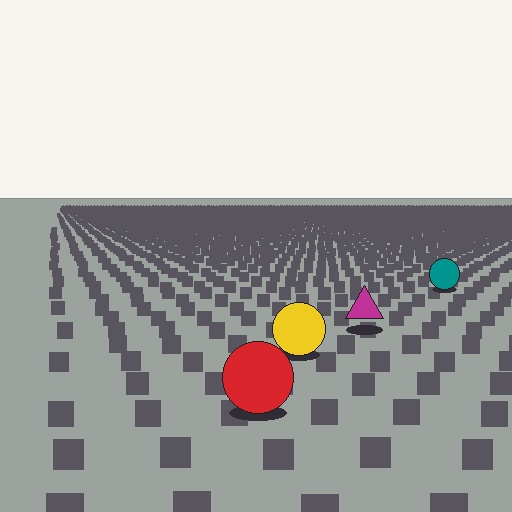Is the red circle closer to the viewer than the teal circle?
Yes. The red circle is closer — you can tell from the texture gradient: the ground texture is coarser near it.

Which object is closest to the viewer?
The red circle is closest. The texture marks near it are larger and more spread out.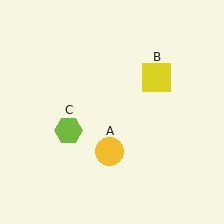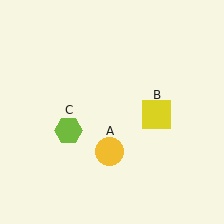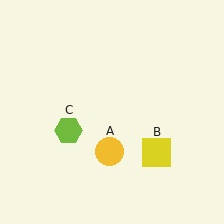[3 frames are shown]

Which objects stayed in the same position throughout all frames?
Yellow circle (object A) and lime hexagon (object C) remained stationary.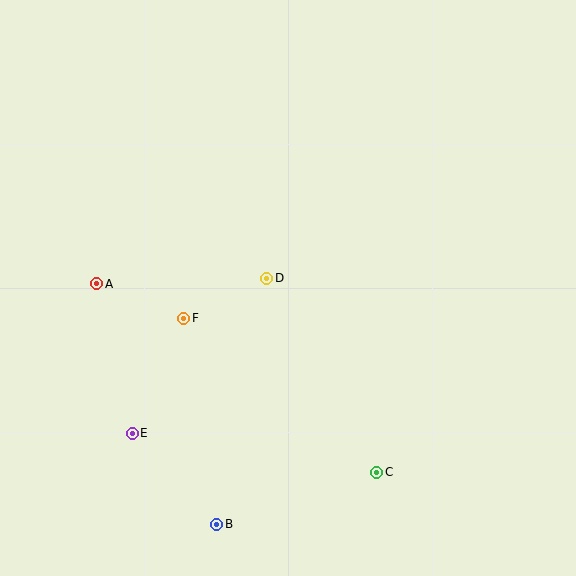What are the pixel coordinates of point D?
Point D is at (267, 278).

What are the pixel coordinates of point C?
Point C is at (377, 472).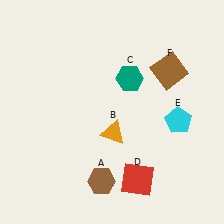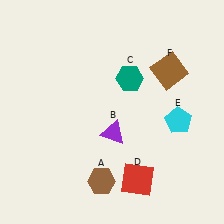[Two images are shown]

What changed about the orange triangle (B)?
In Image 1, B is orange. In Image 2, it changed to purple.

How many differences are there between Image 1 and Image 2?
There is 1 difference between the two images.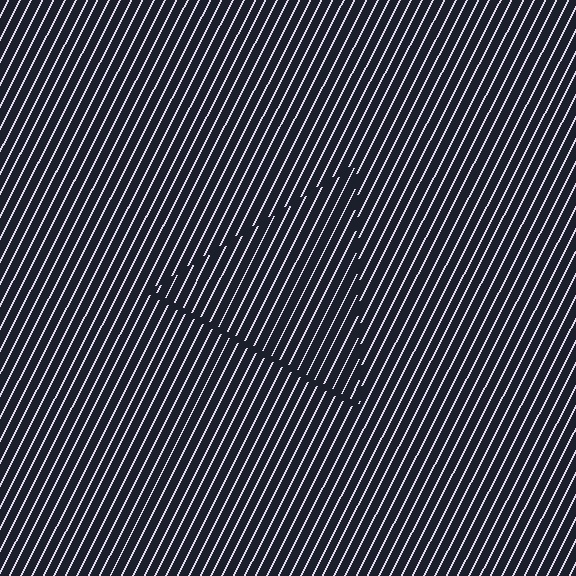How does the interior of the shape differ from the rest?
The interior of the shape contains the same grating, shifted by half a period — the contour is defined by the phase discontinuity where line-ends from the inner and outer gratings abut.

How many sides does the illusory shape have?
3 sides — the line-ends trace a triangle.